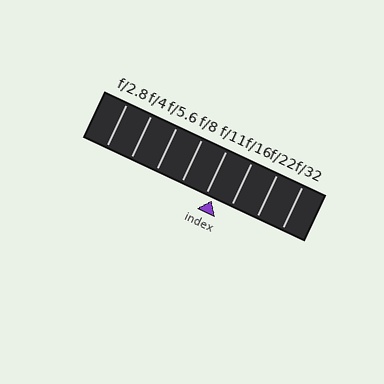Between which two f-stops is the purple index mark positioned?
The index mark is between f/11 and f/16.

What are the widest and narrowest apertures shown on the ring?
The widest aperture shown is f/2.8 and the narrowest is f/32.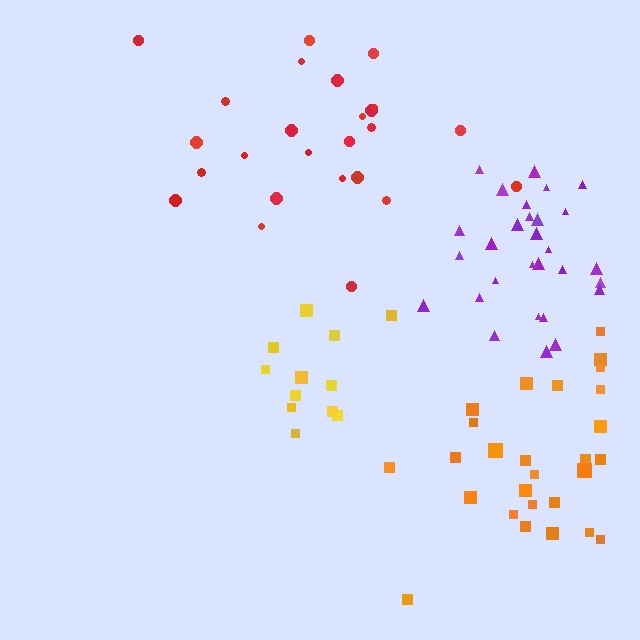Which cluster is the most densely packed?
Purple.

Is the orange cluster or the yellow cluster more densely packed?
Yellow.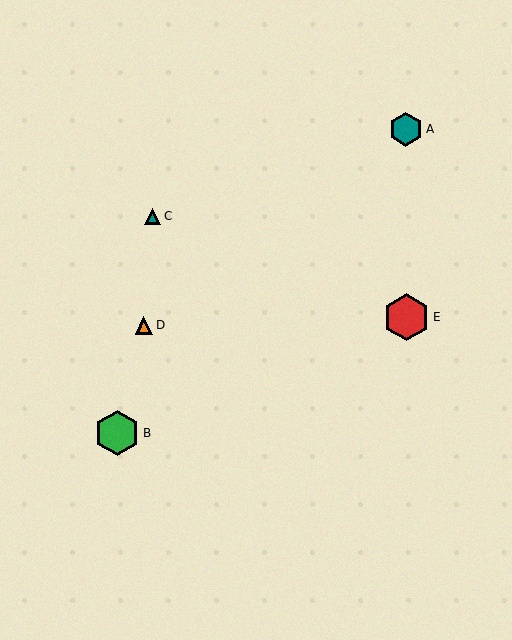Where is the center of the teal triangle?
The center of the teal triangle is at (152, 216).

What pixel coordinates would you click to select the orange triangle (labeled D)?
Click at (144, 325) to select the orange triangle D.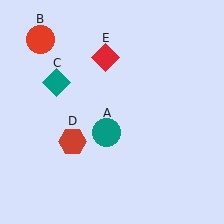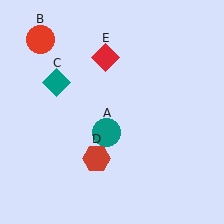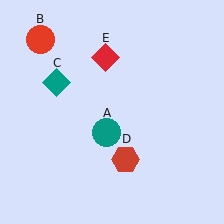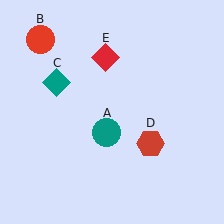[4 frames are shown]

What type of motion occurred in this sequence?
The red hexagon (object D) rotated counterclockwise around the center of the scene.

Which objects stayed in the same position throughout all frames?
Teal circle (object A) and red circle (object B) and teal diamond (object C) and red diamond (object E) remained stationary.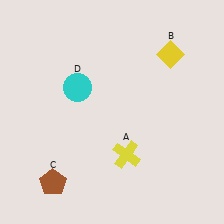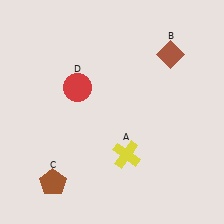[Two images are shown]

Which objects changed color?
B changed from yellow to brown. D changed from cyan to red.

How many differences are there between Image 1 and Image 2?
There are 2 differences between the two images.